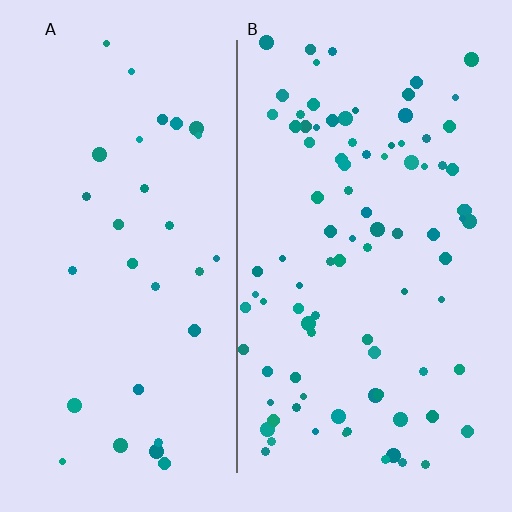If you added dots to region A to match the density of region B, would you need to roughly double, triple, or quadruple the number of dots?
Approximately triple.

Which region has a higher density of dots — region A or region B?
B (the right).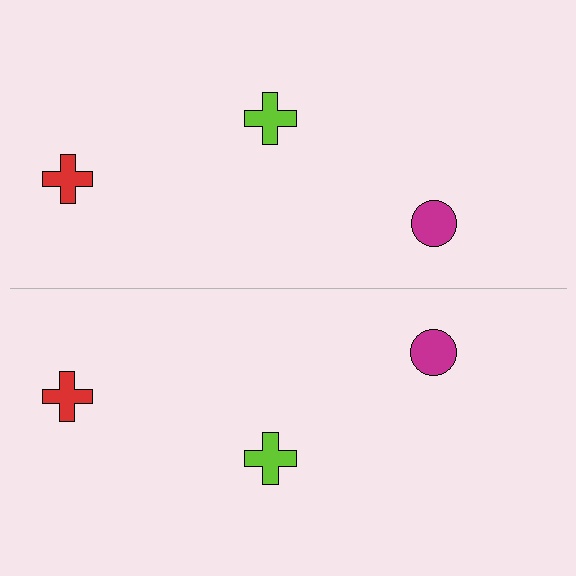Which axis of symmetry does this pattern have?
The pattern has a horizontal axis of symmetry running through the center of the image.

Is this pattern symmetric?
Yes, this pattern has bilateral (reflection) symmetry.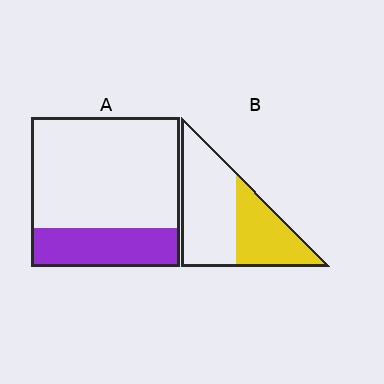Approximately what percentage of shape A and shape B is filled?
A is approximately 25% and B is approximately 40%.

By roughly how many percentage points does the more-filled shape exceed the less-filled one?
By roughly 15 percentage points (B over A).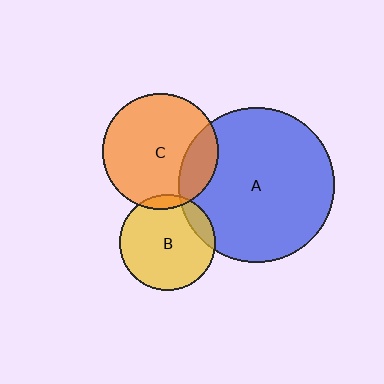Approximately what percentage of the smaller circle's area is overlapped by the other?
Approximately 10%.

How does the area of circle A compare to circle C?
Approximately 1.8 times.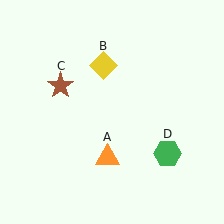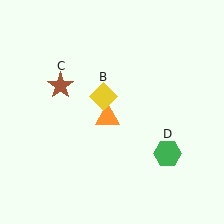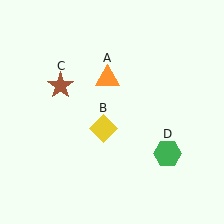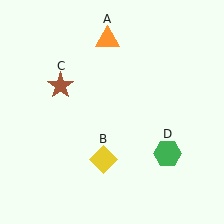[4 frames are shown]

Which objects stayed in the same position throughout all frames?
Brown star (object C) and green hexagon (object D) remained stationary.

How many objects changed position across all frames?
2 objects changed position: orange triangle (object A), yellow diamond (object B).